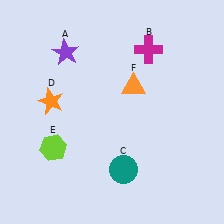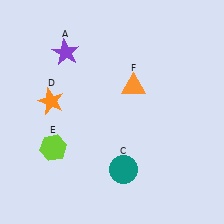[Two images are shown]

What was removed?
The magenta cross (B) was removed in Image 2.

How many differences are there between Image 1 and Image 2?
There is 1 difference between the two images.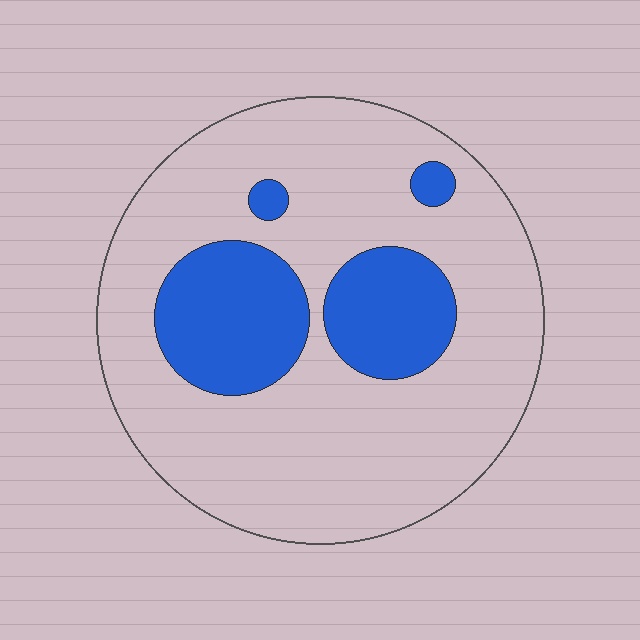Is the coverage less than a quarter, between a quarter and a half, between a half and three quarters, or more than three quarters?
Less than a quarter.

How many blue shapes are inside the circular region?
4.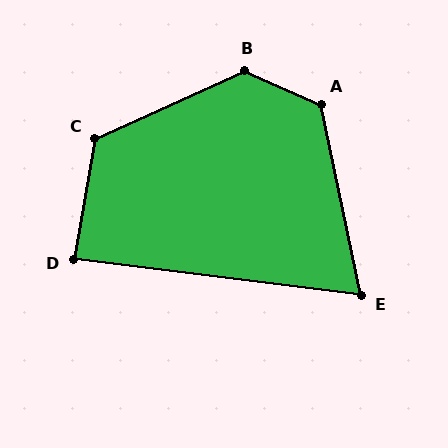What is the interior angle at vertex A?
Approximately 125 degrees (obtuse).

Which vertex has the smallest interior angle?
E, at approximately 71 degrees.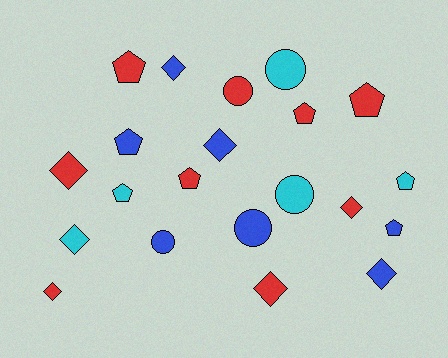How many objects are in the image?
There are 21 objects.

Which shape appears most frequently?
Pentagon, with 8 objects.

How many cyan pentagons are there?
There are 2 cyan pentagons.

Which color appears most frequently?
Red, with 9 objects.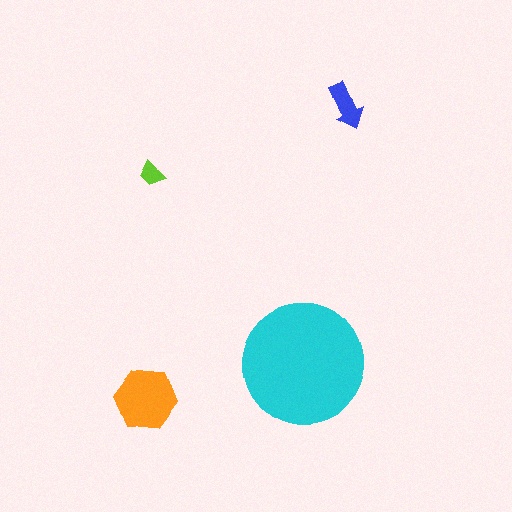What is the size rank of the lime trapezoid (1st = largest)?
4th.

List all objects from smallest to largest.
The lime trapezoid, the blue arrow, the orange hexagon, the cyan circle.